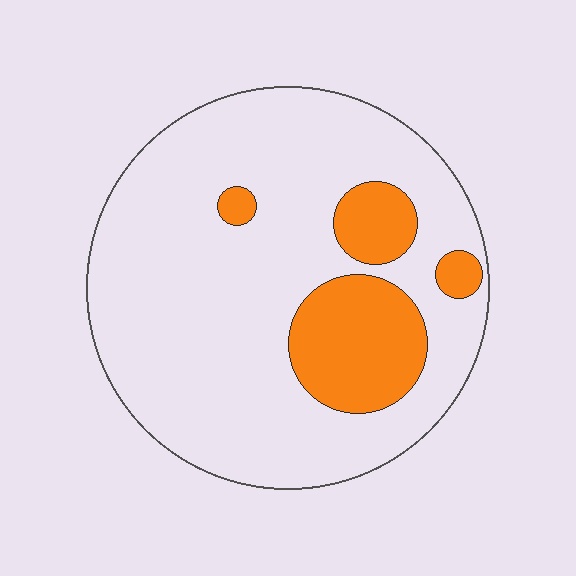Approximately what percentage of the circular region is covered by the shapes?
Approximately 20%.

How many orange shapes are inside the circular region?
4.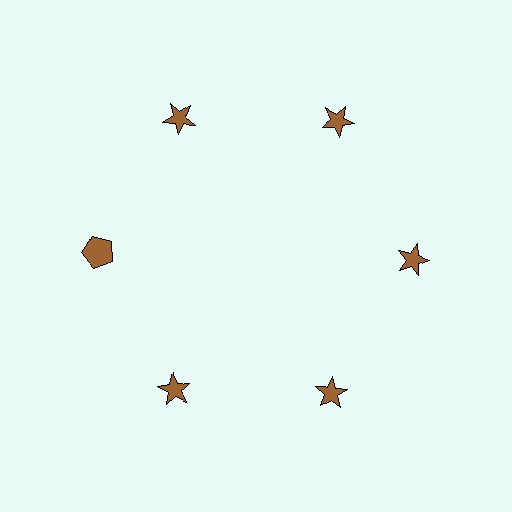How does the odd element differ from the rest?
It has a different shape: pentagon instead of star.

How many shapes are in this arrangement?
There are 6 shapes arranged in a ring pattern.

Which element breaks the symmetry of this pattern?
The brown pentagon at roughly the 9 o'clock position breaks the symmetry. All other shapes are brown stars.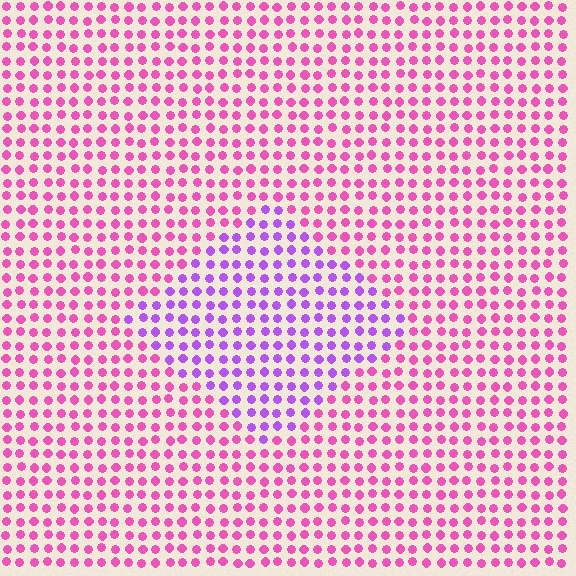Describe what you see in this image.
The image is filled with small pink elements in a uniform arrangement. A diamond-shaped region is visible where the elements are tinted to a slightly different hue, forming a subtle color boundary.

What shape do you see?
I see a diamond.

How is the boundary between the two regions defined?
The boundary is defined purely by a slight shift in hue (about 42 degrees). Spacing, size, and orientation are identical on both sides.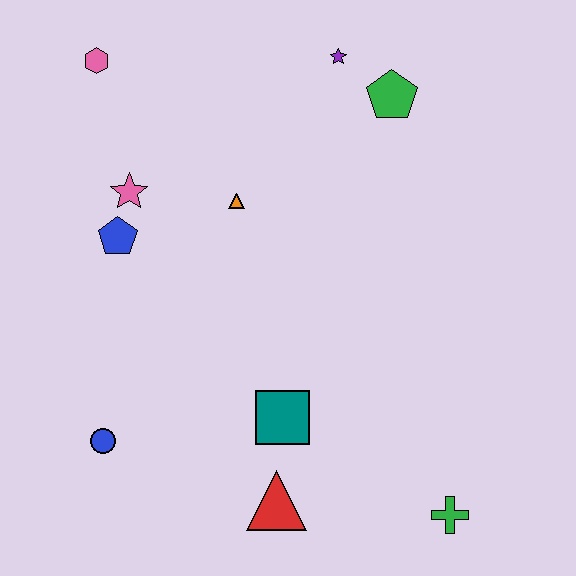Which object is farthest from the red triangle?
The pink hexagon is farthest from the red triangle.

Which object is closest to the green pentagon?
The purple star is closest to the green pentagon.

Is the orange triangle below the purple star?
Yes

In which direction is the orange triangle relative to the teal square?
The orange triangle is above the teal square.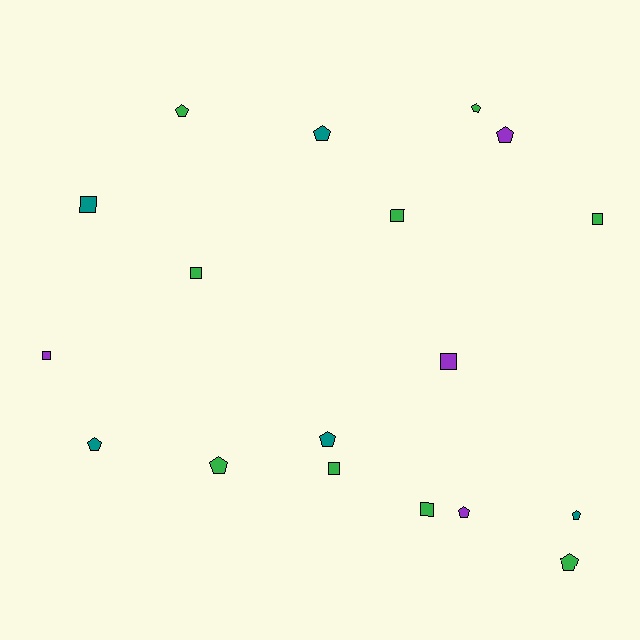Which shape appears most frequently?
Pentagon, with 10 objects.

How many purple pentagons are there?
There are 2 purple pentagons.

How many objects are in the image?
There are 18 objects.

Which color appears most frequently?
Green, with 9 objects.